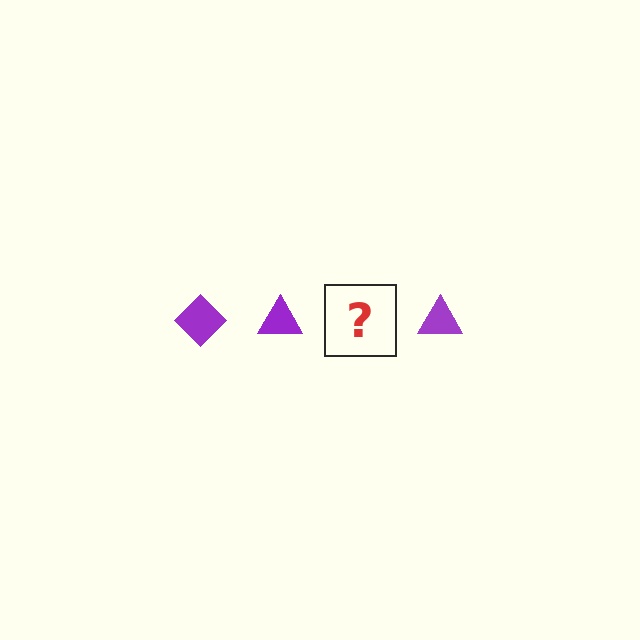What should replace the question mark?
The question mark should be replaced with a purple diamond.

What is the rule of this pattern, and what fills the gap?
The rule is that the pattern cycles through diamond, triangle shapes in purple. The gap should be filled with a purple diamond.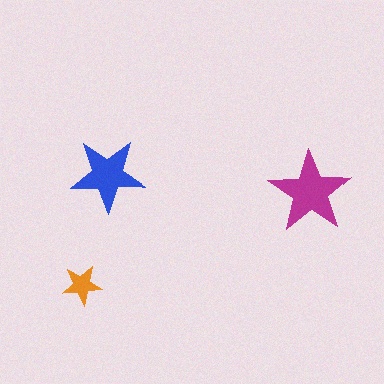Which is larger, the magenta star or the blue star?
The magenta one.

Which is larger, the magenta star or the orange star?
The magenta one.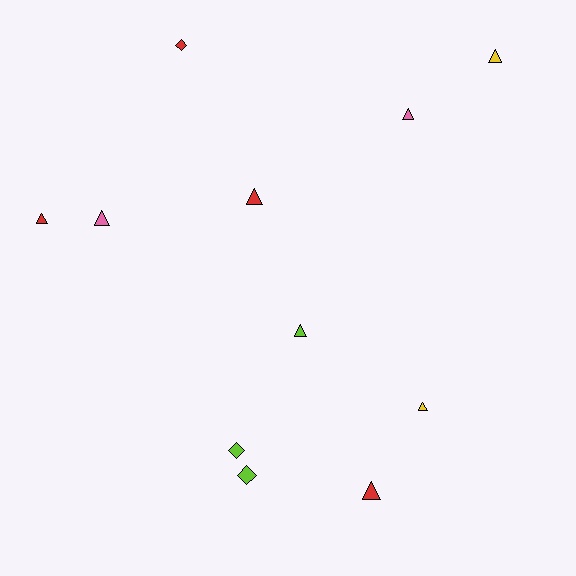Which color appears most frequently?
Red, with 4 objects.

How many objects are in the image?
There are 11 objects.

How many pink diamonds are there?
There are no pink diamonds.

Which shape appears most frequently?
Triangle, with 8 objects.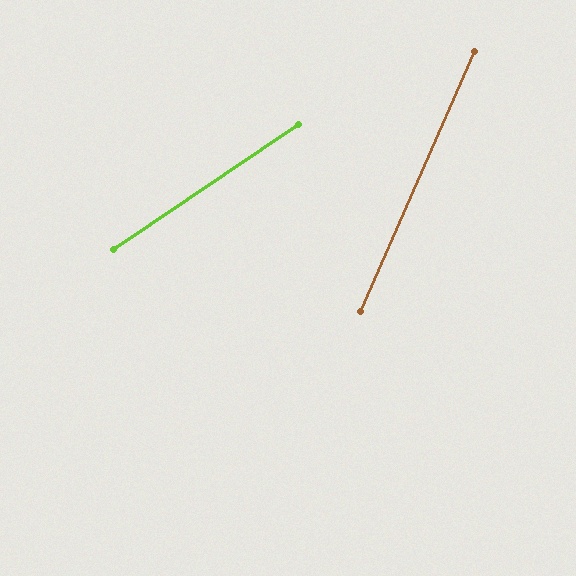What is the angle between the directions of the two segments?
Approximately 32 degrees.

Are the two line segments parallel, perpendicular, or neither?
Neither parallel nor perpendicular — they differ by about 32°.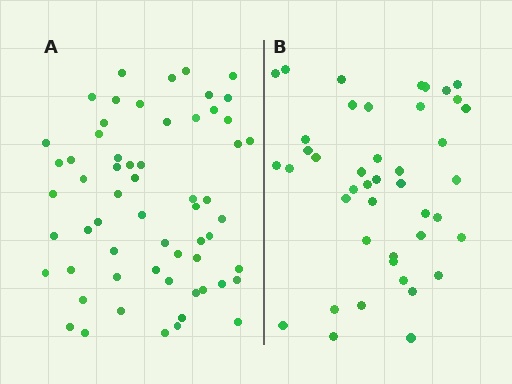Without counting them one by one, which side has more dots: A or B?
Region A (the left region) has more dots.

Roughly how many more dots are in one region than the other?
Region A has approximately 15 more dots than region B.